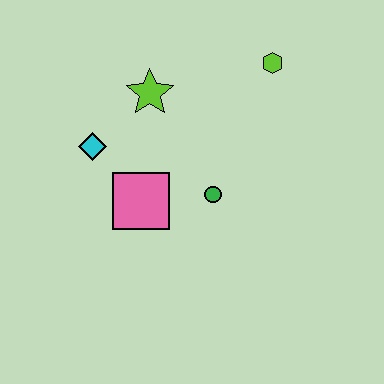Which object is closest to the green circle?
The pink square is closest to the green circle.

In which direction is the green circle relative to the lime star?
The green circle is below the lime star.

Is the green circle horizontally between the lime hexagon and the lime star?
Yes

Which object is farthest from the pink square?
The lime hexagon is farthest from the pink square.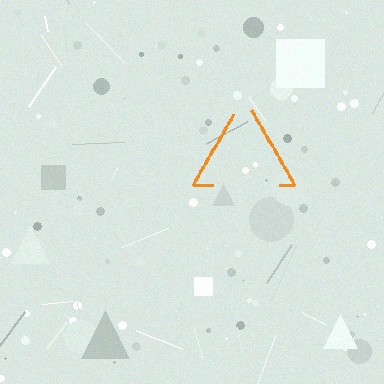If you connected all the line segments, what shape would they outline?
They would outline a triangle.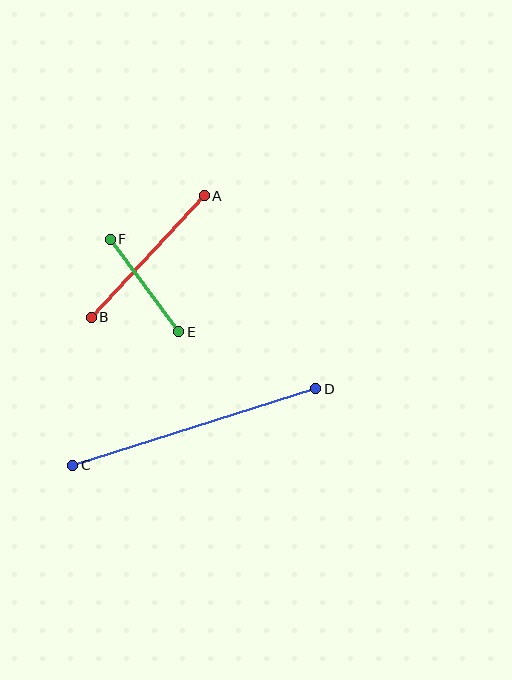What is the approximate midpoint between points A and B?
The midpoint is at approximately (148, 256) pixels.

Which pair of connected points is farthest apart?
Points C and D are farthest apart.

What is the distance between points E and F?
The distance is approximately 115 pixels.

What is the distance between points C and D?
The distance is approximately 255 pixels.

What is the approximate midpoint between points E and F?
The midpoint is at approximately (145, 285) pixels.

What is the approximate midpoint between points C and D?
The midpoint is at approximately (194, 427) pixels.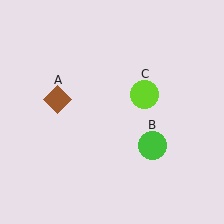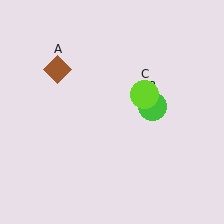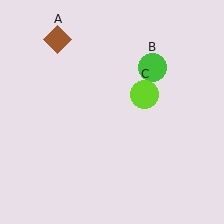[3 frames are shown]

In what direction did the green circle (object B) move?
The green circle (object B) moved up.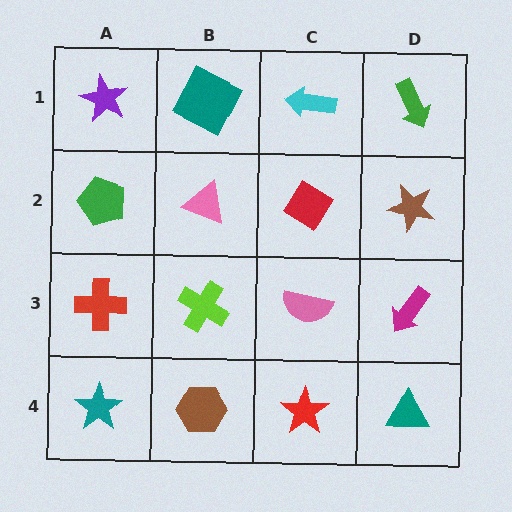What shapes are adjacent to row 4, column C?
A pink semicircle (row 3, column C), a brown hexagon (row 4, column B), a teal triangle (row 4, column D).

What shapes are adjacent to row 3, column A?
A green pentagon (row 2, column A), a teal star (row 4, column A), a lime cross (row 3, column B).